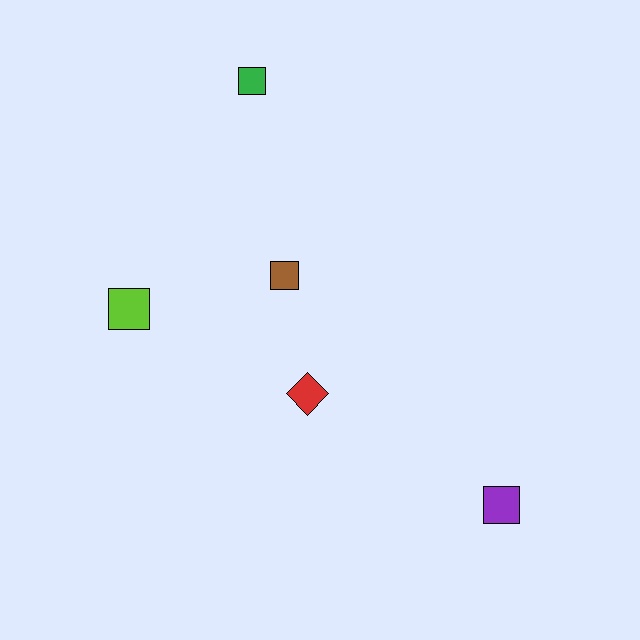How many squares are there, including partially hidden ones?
There are 4 squares.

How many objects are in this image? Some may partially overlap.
There are 5 objects.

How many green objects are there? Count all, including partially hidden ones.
There is 1 green object.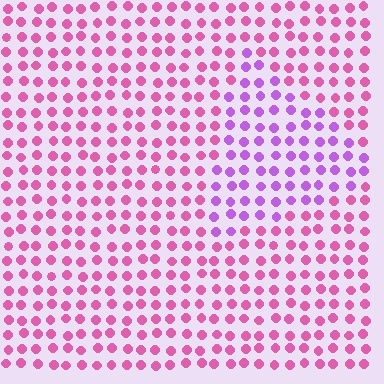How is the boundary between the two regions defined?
The boundary is defined purely by a slight shift in hue (about 38 degrees). Spacing, size, and orientation are identical on both sides.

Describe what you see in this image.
The image is filled with small pink elements in a uniform arrangement. A triangle-shaped region is visible where the elements are tinted to a slightly different hue, forming a subtle color boundary.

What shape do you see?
I see a triangle.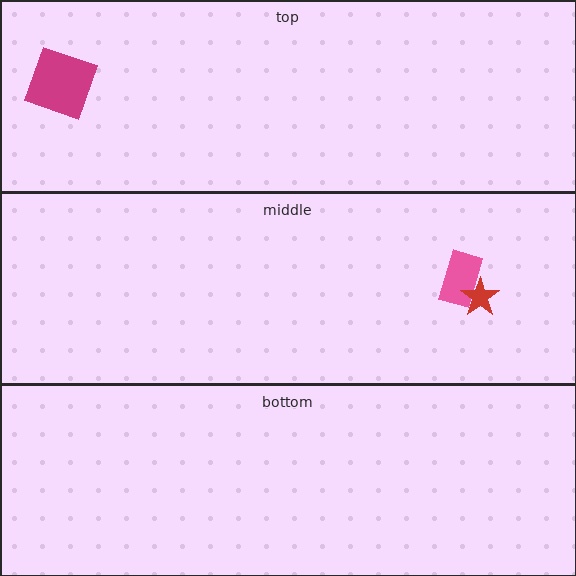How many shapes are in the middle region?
2.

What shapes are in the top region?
The magenta square.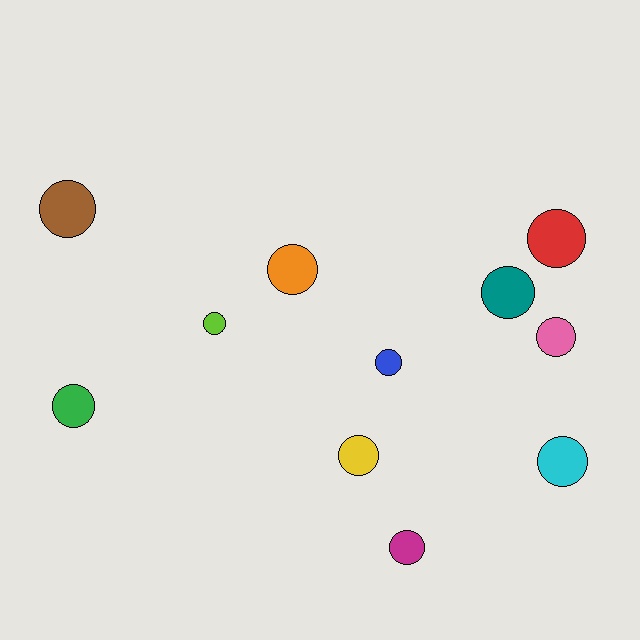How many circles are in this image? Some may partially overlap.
There are 11 circles.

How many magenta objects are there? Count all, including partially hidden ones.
There is 1 magenta object.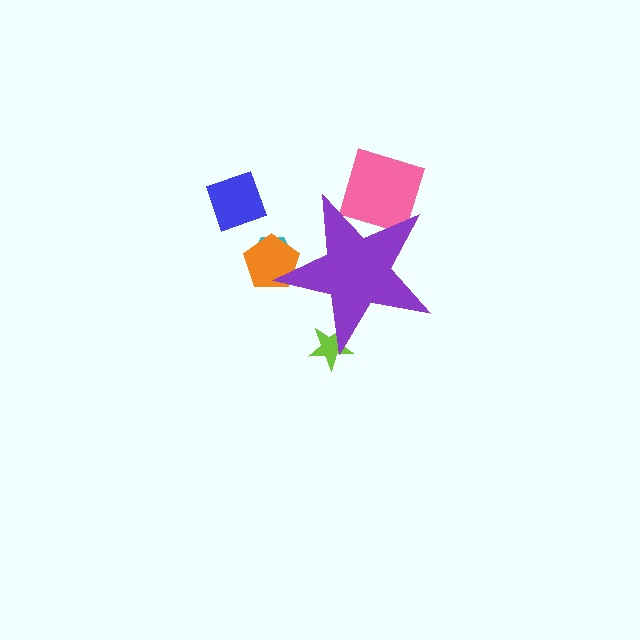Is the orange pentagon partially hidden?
Yes, the orange pentagon is partially hidden behind the purple star.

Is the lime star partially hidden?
Yes, the lime star is partially hidden behind the purple star.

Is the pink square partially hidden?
Yes, the pink square is partially hidden behind the purple star.